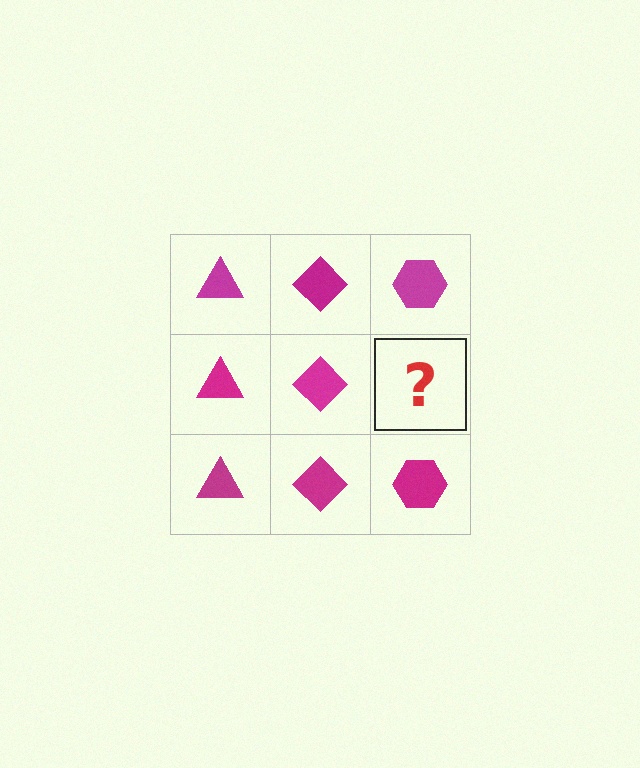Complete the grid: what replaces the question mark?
The question mark should be replaced with a magenta hexagon.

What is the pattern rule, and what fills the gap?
The rule is that each column has a consistent shape. The gap should be filled with a magenta hexagon.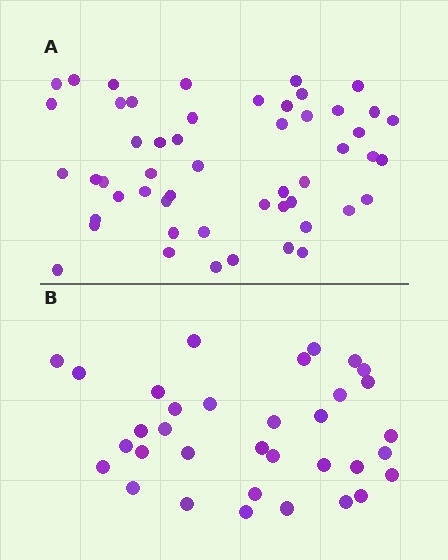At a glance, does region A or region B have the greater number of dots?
Region A (the top region) has more dots.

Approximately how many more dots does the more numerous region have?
Region A has approximately 20 more dots than region B.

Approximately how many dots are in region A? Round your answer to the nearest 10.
About 50 dots. (The exact count is 52, which rounds to 50.)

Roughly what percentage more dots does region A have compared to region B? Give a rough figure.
About 55% more.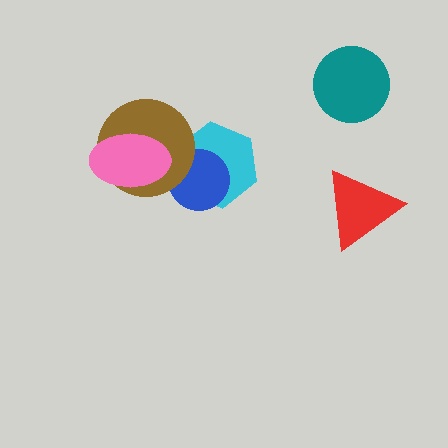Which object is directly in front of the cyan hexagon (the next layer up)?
The green triangle is directly in front of the cyan hexagon.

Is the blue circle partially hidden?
Yes, it is partially covered by another shape.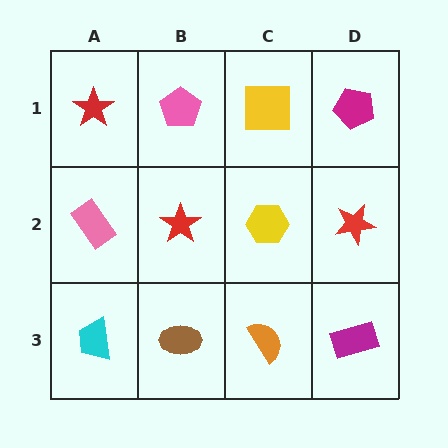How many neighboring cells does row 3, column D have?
2.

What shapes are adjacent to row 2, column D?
A magenta pentagon (row 1, column D), a magenta rectangle (row 3, column D), a yellow hexagon (row 2, column C).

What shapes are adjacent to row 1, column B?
A red star (row 2, column B), a red star (row 1, column A), a yellow square (row 1, column C).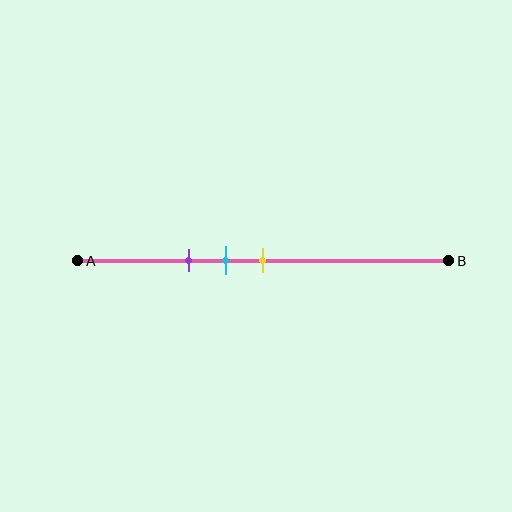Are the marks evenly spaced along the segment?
Yes, the marks are approximately evenly spaced.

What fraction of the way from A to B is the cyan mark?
The cyan mark is approximately 40% (0.4) of the way from A to B.